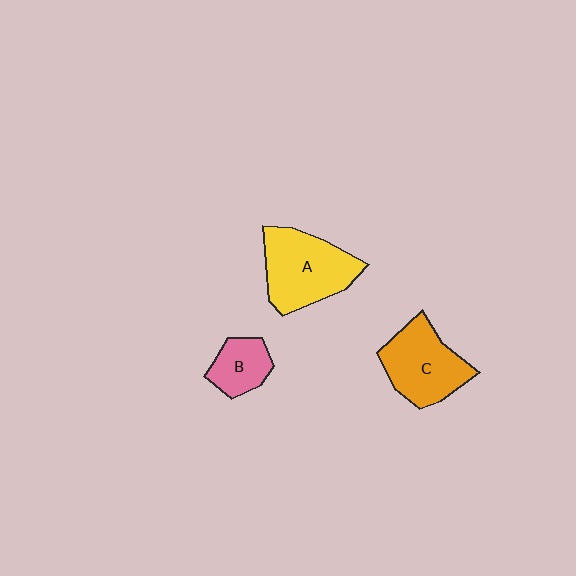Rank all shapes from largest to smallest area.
From largest to smallest: A (yellow), C (orange), B (pink).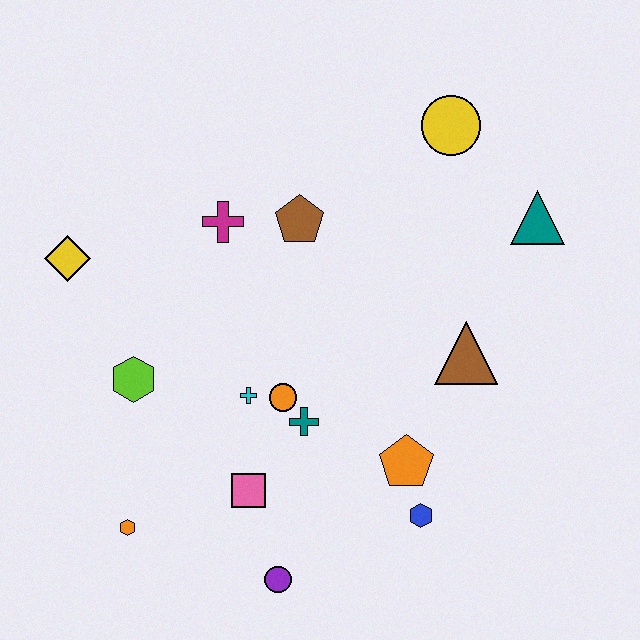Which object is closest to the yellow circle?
The teal triangle is closest to the yellow circle.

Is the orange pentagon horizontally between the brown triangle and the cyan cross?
Yes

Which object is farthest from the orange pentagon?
The yellow diamond is farthest from the orange pentagon.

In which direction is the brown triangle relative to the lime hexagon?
The brown triangle is to the right of the lime hexagon.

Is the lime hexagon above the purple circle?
Yes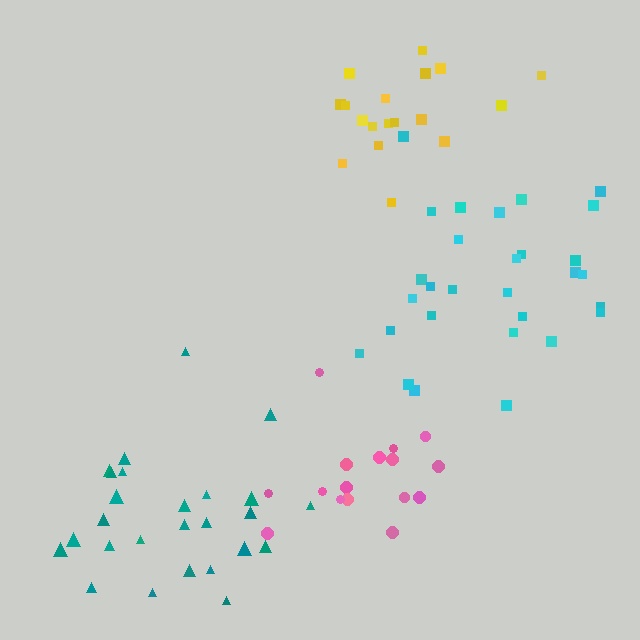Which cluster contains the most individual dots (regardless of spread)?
Cyan (29).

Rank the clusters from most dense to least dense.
yellow, pink, cyan, teal.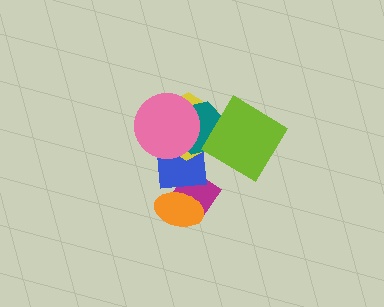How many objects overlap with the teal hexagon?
4 objects overlap with the teal hexagon.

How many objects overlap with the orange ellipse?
2 objects overlap with the orange ellipse.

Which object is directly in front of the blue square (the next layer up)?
The orange ellipse is directly in front of the blue square.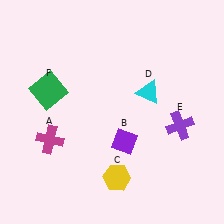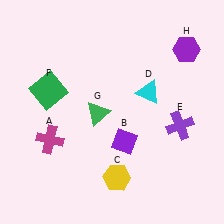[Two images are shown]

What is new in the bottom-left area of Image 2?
A green triangle (G) was added in the bottom-left area of Image 2.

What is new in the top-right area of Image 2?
A purple hexagon (H) was added in the top-right area of Image 2.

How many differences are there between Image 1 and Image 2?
There are 2 differences between the two images.